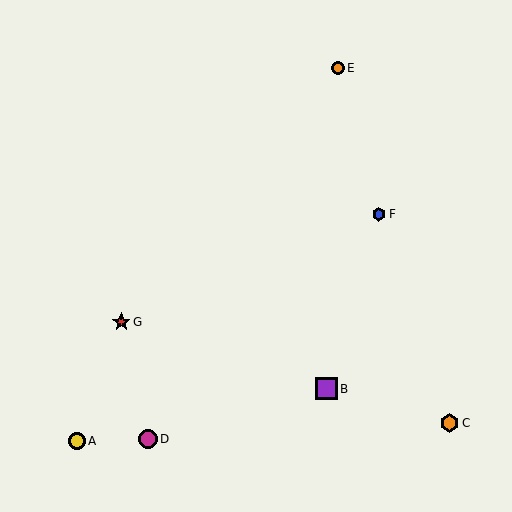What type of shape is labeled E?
Shape E is an orange circle.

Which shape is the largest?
The purple square (labeled B) is the largest.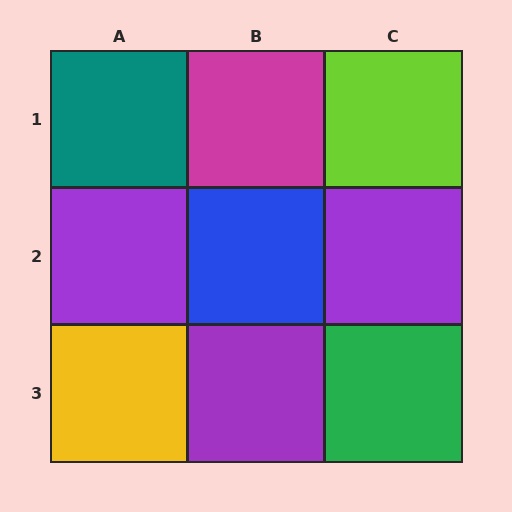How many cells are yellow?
1 cell is yellow.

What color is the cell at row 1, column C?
Lime.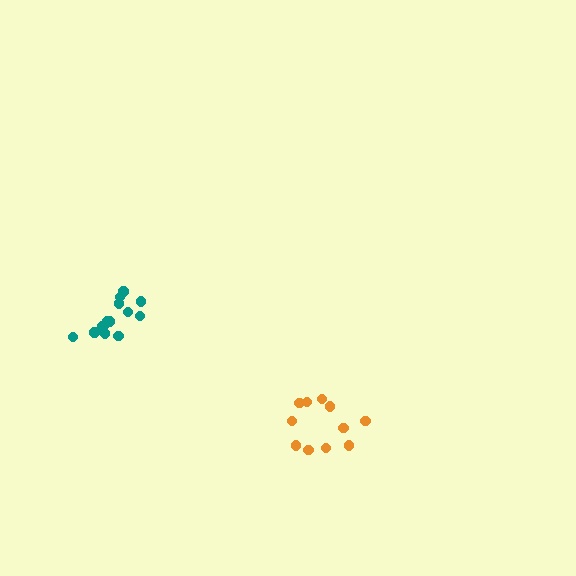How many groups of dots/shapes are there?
There are 2 groups.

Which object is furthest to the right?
The orange cluster is rightmost.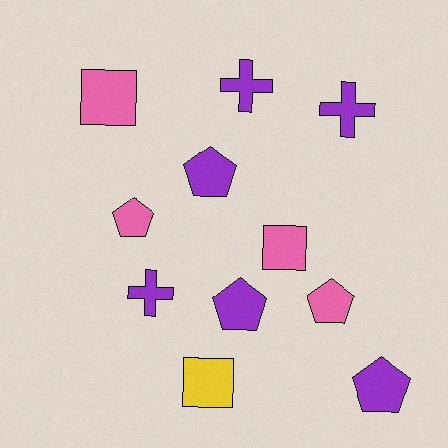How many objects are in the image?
There are 11 objects.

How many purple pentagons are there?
There are 3 purple pentagons.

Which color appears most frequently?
Purple, with 6 objects.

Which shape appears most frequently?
Pentagon, with 5 objects.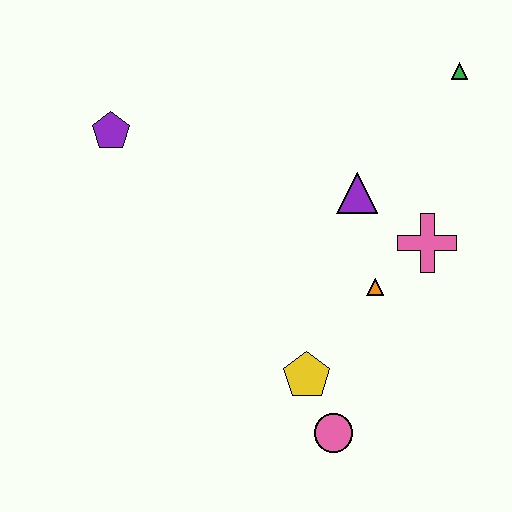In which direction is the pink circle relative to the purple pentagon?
The pink circle is below the purple pentagon.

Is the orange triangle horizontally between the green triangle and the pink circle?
Yes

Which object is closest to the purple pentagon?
The purple triangle is closest to the purple pentagon.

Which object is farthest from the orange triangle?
The purple pentagon is farthest from the orange triangle.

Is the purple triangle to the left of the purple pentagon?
No